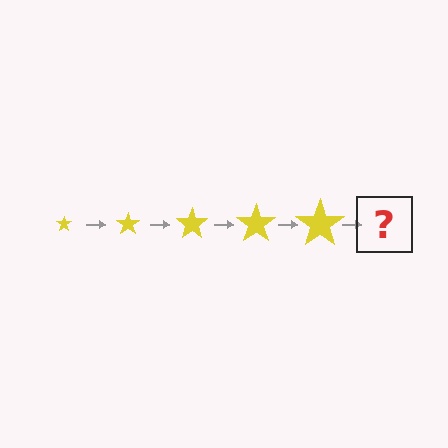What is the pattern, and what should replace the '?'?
The pattern is that the star gets progressively larger each step. The '?' should be a yellow star, larger than the previous one.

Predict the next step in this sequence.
The next step is a yellow star, larger than the previous one.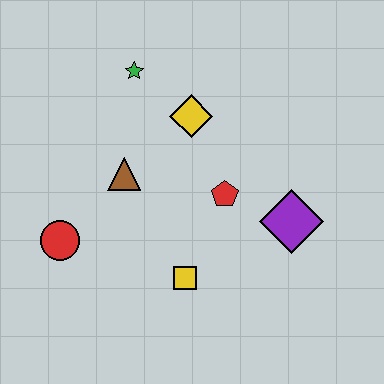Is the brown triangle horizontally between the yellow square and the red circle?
Yes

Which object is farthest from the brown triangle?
The purple diamond is farthest from the brown triangle.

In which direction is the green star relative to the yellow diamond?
The green star is to the left of the yellow diamond.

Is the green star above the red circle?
Yes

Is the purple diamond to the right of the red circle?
Yes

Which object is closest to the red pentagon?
The purple diamond is closest to the red pentagon.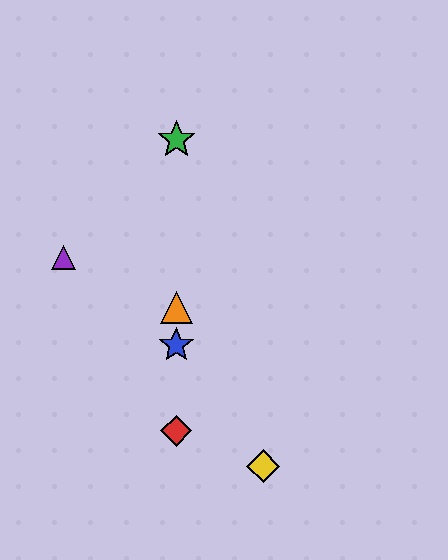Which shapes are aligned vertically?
The red diamond, the blue star, the green star, the orange triangle are aligned vertically.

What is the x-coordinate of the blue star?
The blue star is at x≈176.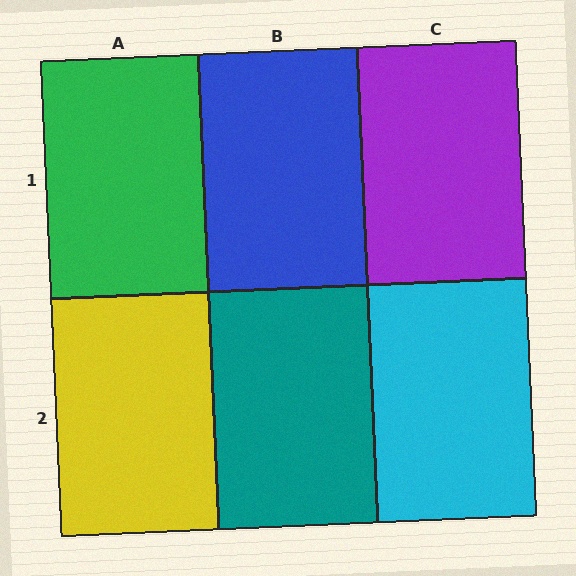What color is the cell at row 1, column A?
Green.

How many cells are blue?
1 cell is blue.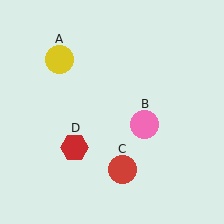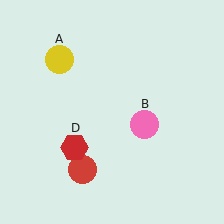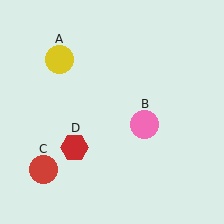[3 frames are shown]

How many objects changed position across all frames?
1 object changed position: red circle (object C).